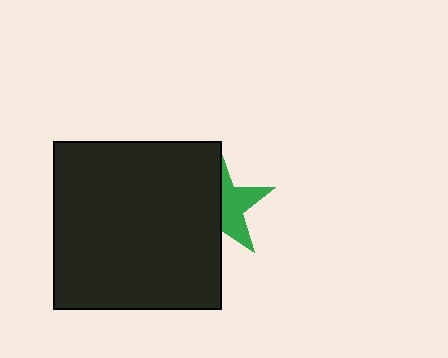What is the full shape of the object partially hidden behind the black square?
The partially hidden object is a green star.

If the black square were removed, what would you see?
You would see the complete green star.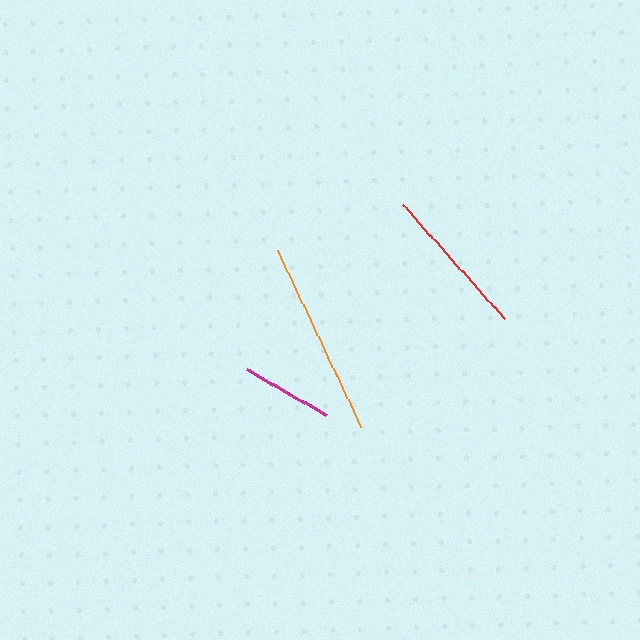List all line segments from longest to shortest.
From longest to shortest: orange, red, magenta.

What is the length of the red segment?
The red segment is approximately 153 pixels long.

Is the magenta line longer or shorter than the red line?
The red line is longer than the magenta line.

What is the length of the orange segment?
The orange segment is approximately 196 pixels long.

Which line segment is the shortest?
The magenta line is the shortest at approximately 91 pixels.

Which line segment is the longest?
The orange line is the longest at approximately 196 pixels.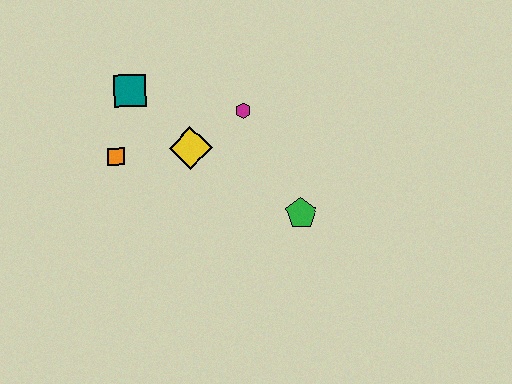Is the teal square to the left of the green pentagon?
Yes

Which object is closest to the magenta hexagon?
The yellow diamond is closest to the magenta hexagon.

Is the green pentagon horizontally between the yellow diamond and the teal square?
No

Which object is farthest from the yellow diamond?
The green pentagon is farthest from the yellow diamond.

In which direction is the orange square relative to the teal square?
The orange square is below the teal square.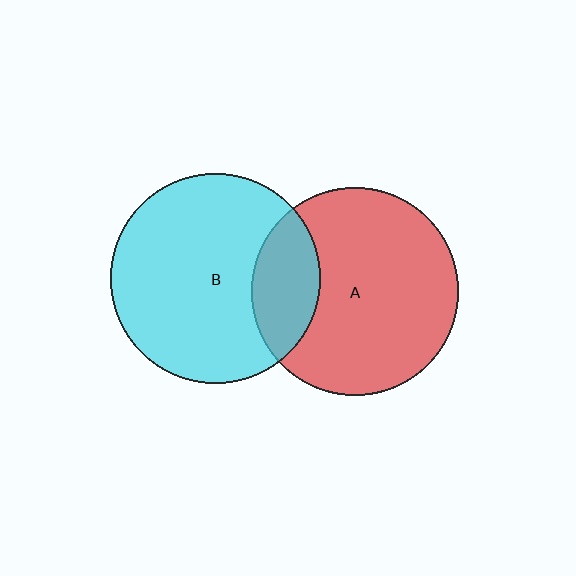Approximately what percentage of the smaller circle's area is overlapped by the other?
Approximately 20%.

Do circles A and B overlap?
Yes.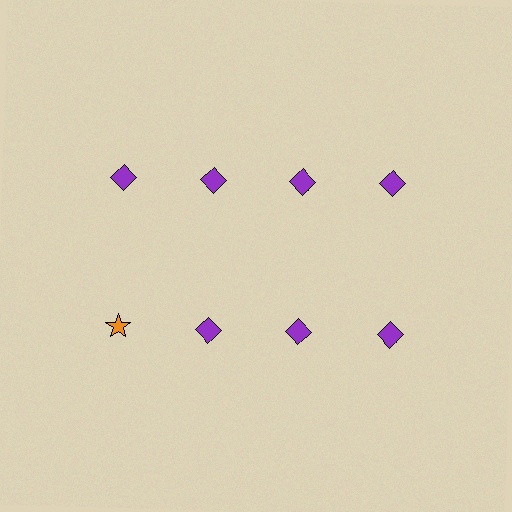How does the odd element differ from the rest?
It differs in both color (orange instead of purple) and shape (star instead of diamond).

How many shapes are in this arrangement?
There are 8 shapes arranged in a grid pattern.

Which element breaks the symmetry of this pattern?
The orange star in the second row, leftmost column breaks the symmetry. All other shapes are purple diamonds.